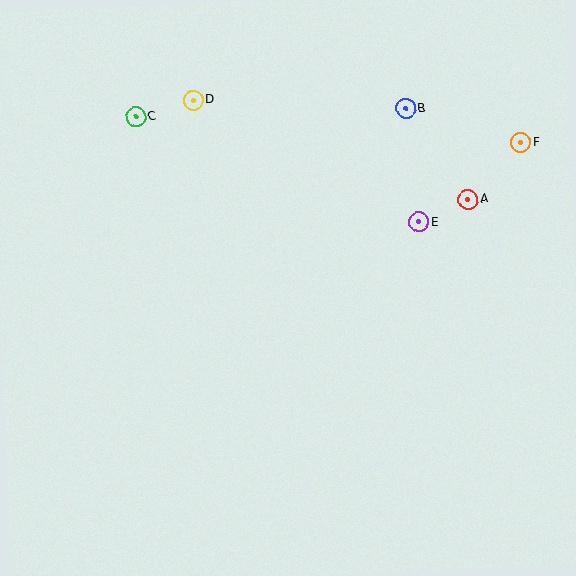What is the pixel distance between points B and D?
The distance between B and D is 213 pixels.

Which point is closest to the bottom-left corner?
Point C is closest to the bottom-left corner.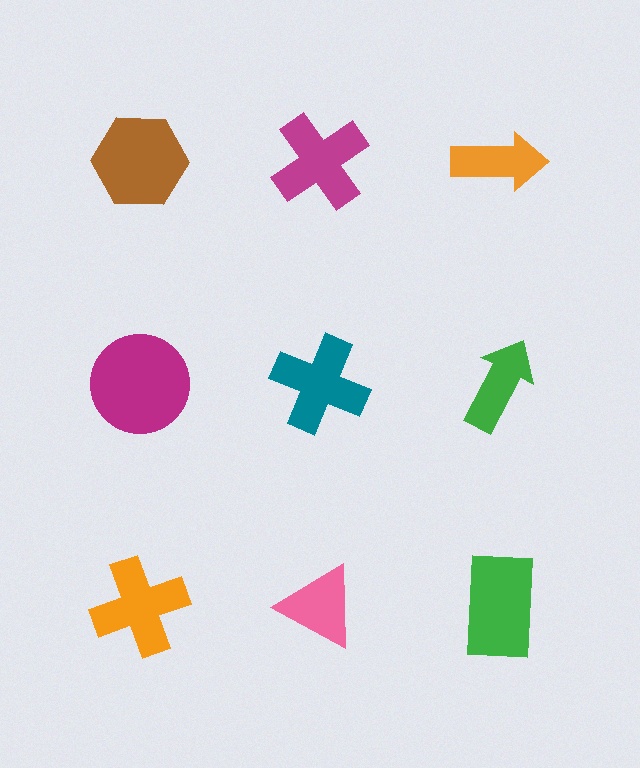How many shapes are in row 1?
3 shapes.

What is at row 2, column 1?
A magenta circle.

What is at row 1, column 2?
A magenta cross.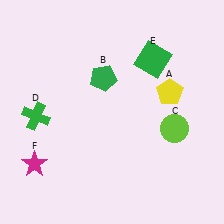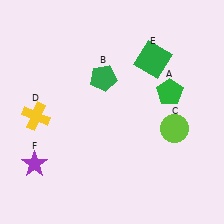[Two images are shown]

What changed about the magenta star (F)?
In Image 1, F is magenta. In Image 2, it changed to purple.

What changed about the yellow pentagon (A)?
In Image 1, A is yellow. In Image 2, it changed to green.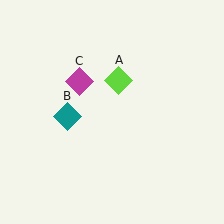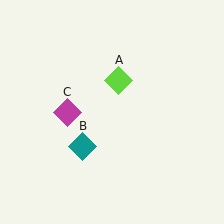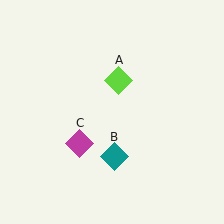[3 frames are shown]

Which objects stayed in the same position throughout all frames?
Lime diamond (object A) remained stationary.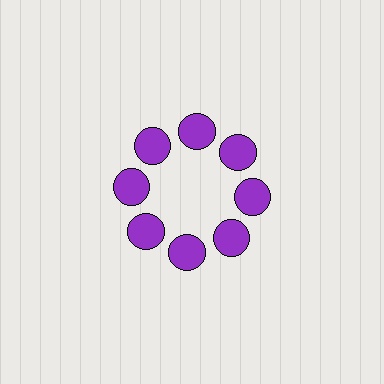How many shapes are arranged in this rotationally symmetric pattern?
There are 8 shapes, arranged in 8 groups of 1.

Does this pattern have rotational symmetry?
Yes, this pattern has 8-fold rotational symmetry. It looks the same after rotating 45 degrees around the center.